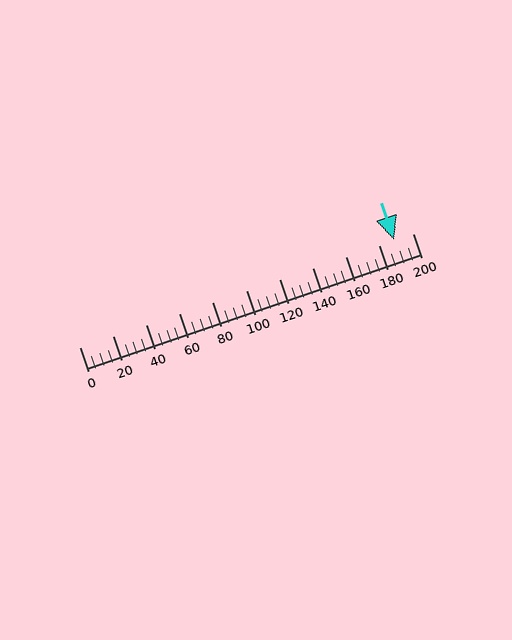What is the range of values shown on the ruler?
The ruler shows values from 0 to 200.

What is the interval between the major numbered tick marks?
The major tick marks are spaced 20 units apart.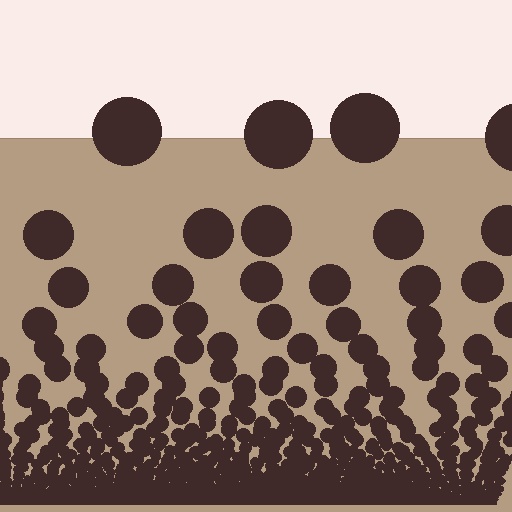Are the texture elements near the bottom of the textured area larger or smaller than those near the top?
Smaller. The gradient is inverted — elements near the bottom are smaller and denser.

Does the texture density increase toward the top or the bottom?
Density increases toward the bottom.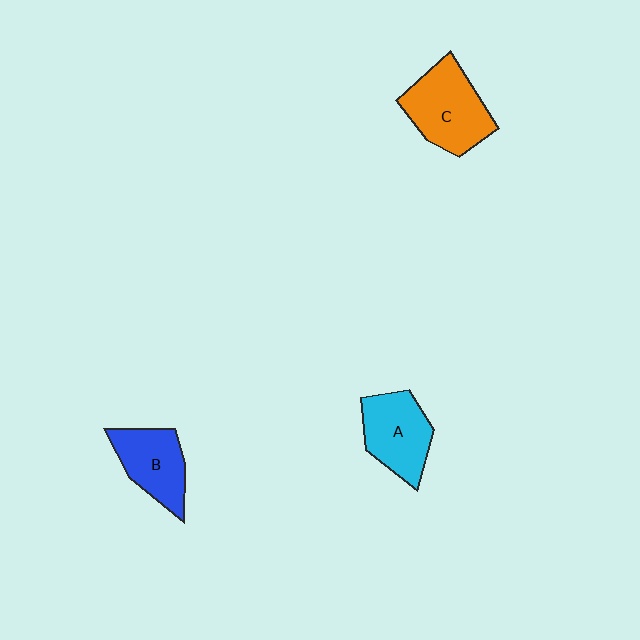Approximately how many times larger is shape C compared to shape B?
Approximately 1.3 times.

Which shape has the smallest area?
Shape B (blue).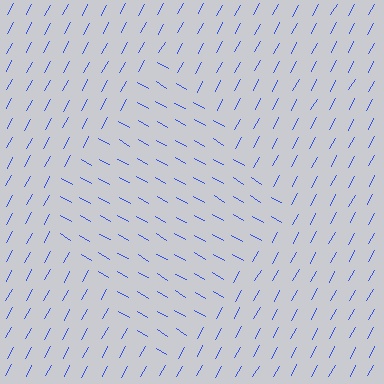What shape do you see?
I see a diamond.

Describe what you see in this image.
The image is filled with small blue line segments. A diamond region in the image has lines oriented differently from the surrounding lines, creating a visible texture boundary.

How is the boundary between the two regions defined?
The boundary is defined purely by a change in line orientation (approximately 89 degrees difference). All lines are the same color and thickness.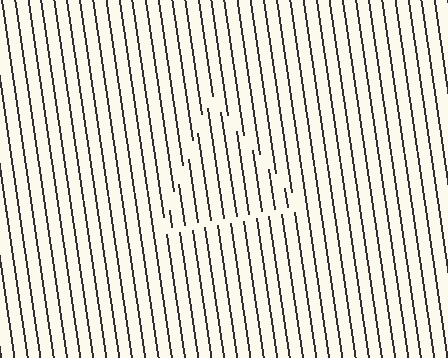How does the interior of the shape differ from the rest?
The interior of the shape contains the same grating, shifted by half a period — the contour is defined by the phase discontinuity where line-ends from the inner and outer gratings abut.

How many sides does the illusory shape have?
3 sides — the line-ends trace a triangle.